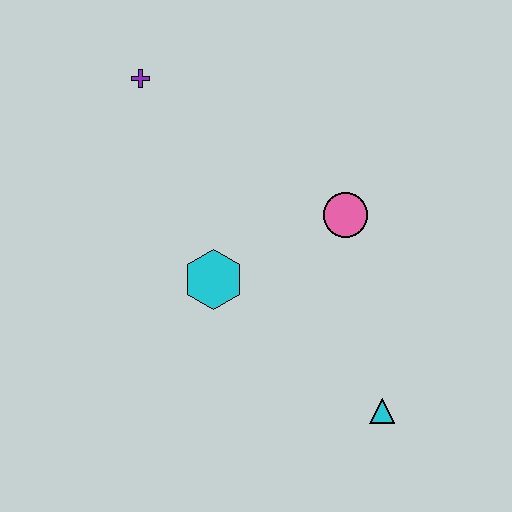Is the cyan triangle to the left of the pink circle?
No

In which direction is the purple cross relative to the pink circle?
The purple cross is to the left of the pink circle.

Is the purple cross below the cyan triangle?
No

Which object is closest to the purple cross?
The cyan hexagon is closest to the purple cross.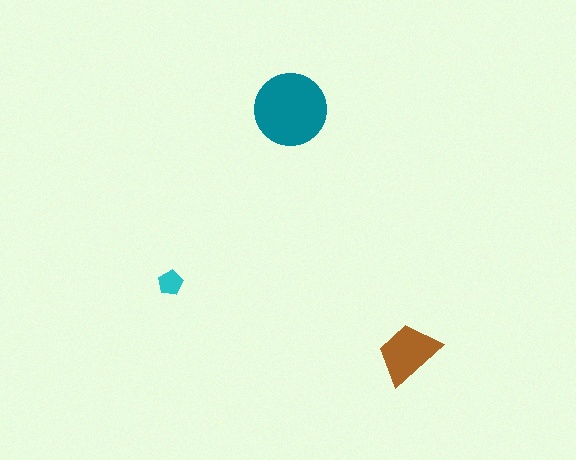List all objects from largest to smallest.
The teal circle, the brown trapezoid, the cyan pentagon.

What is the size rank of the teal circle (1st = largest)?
1st.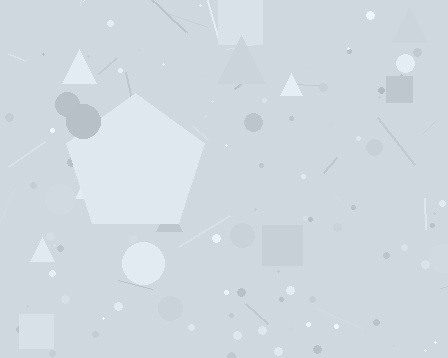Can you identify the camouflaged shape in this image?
The camouflaged shape is a pentagon.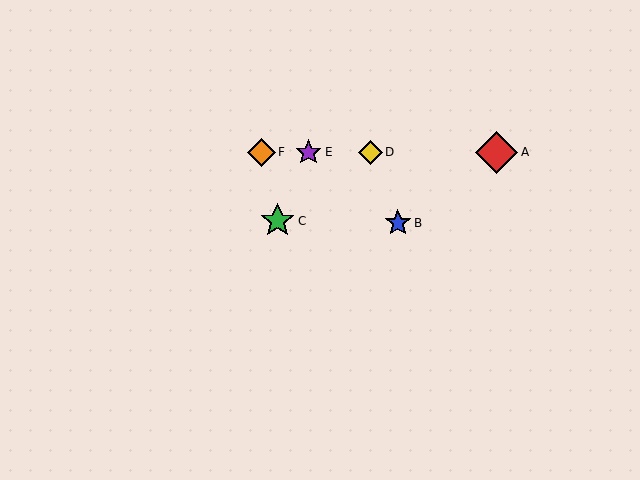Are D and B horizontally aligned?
No, D is at y≈152 and B is at y≈223.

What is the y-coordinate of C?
Object C is at y≈221.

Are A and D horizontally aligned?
Yes, both are at y≈152.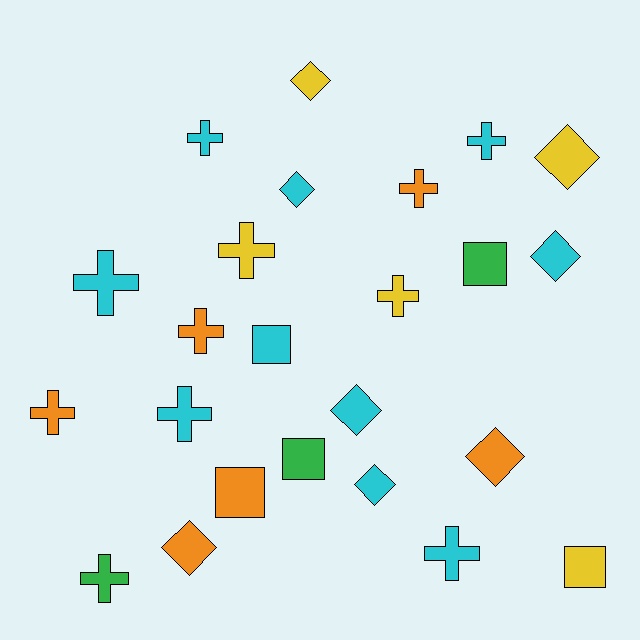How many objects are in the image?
There are 24 objects.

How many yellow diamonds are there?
There are 2 yellow diamonds.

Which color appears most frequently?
Cyan, with 10 objects.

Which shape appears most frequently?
Cross, with 11 objects.